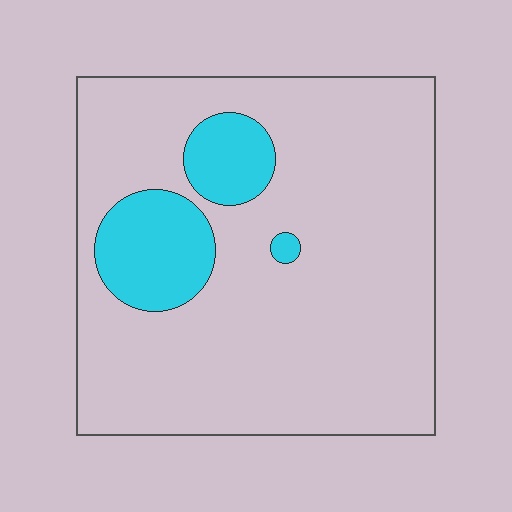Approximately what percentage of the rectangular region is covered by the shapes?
Approximately 15%.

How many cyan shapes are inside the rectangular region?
3.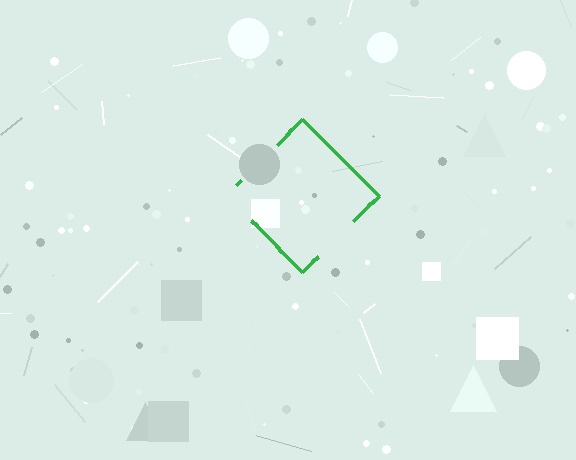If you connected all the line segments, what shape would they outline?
They would outline a diamond.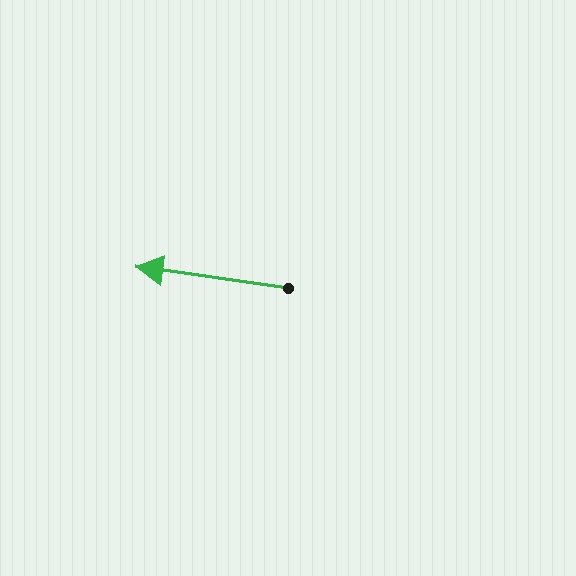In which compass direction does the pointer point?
West.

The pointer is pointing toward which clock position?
Roughly 9 o'clock.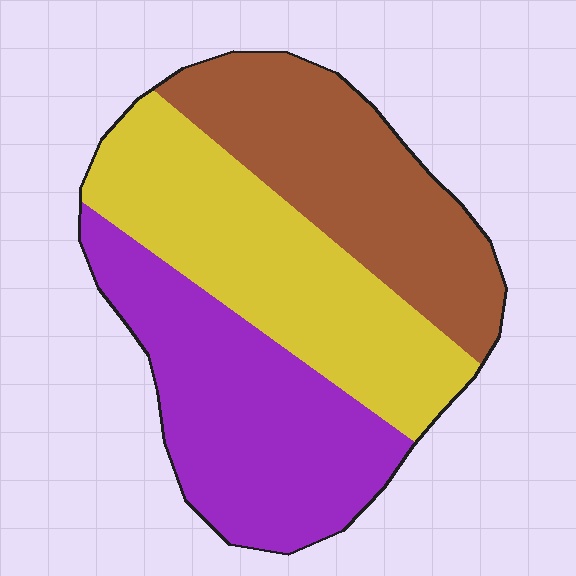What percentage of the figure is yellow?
Yellow covers 35% of the figure.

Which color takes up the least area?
Brown, at roughly 30%.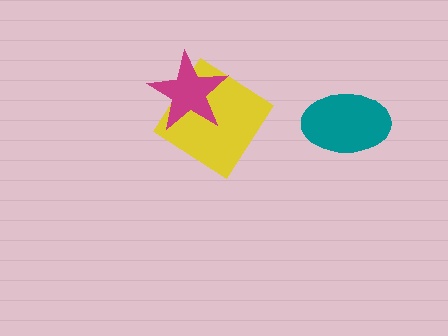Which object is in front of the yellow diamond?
The magenta star is in front of the yellow diamond.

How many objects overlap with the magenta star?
1 object overlaps with the magenta star.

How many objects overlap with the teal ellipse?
0 objects overlap with the teal ellipse.